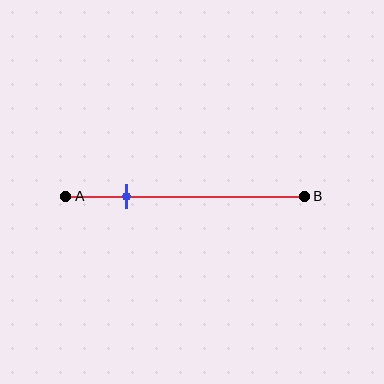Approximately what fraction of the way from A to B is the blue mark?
The blue mark is approximately 25% of the way from A to B.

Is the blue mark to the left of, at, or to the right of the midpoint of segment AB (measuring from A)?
The blue mark is to the left of the midpoint of segment AB.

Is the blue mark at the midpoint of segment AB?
No, the mark is at about 25% from A, not at the 50% midpoint.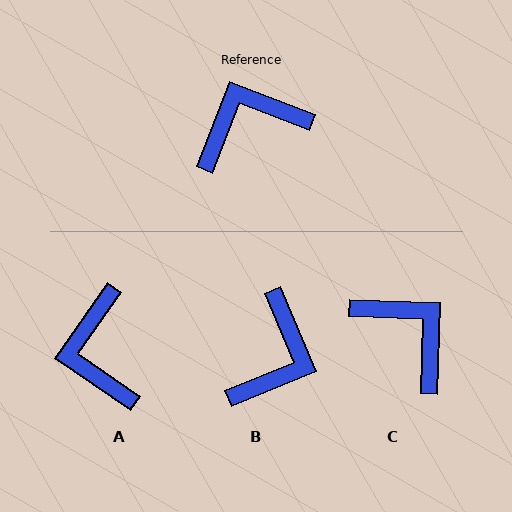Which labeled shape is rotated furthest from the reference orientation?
B, about 136 degrees away.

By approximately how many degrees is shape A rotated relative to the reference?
Approximately 76 degrees counter-clockwise.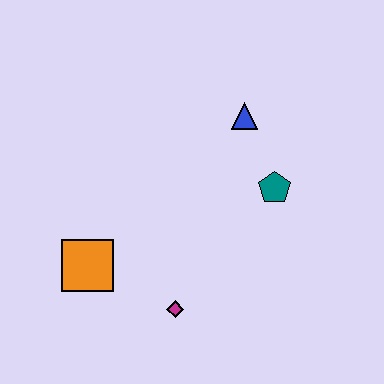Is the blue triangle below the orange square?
No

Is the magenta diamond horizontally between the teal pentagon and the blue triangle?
No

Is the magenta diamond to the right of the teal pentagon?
No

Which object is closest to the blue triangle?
The teal pentagon is closest to the blue triangle.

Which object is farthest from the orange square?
The blue triangle is farthest from the orange square.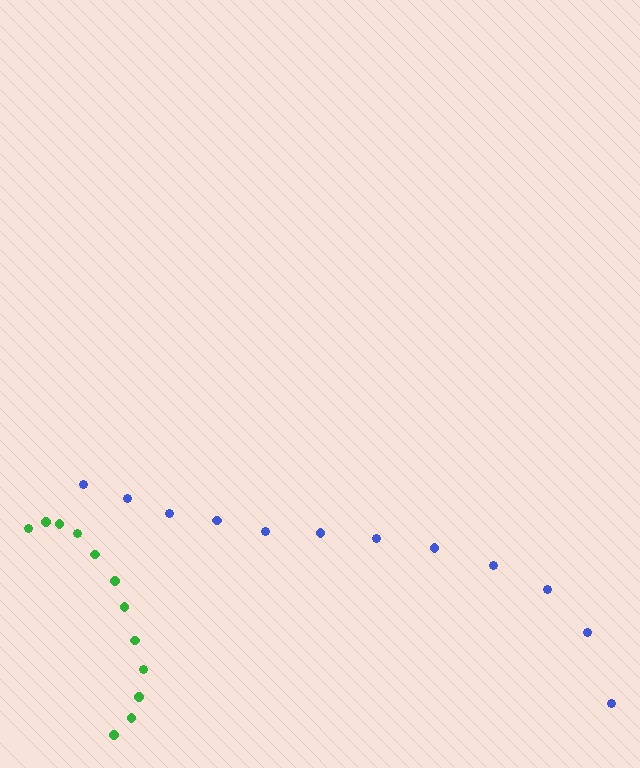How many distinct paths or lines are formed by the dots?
There are 2 distinct paths.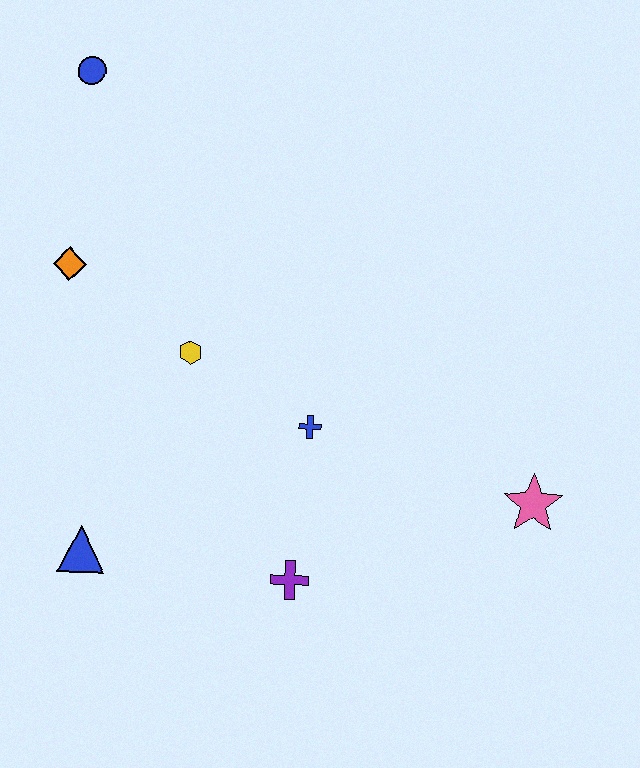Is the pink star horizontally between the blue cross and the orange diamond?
No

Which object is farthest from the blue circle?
The pink star is farthest from the blue circle.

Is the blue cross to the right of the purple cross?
Yes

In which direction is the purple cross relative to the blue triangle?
The purple cross is to the right of the blue triangle.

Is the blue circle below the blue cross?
No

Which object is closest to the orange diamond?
The yellow hexagon is closest to the orange diamond.